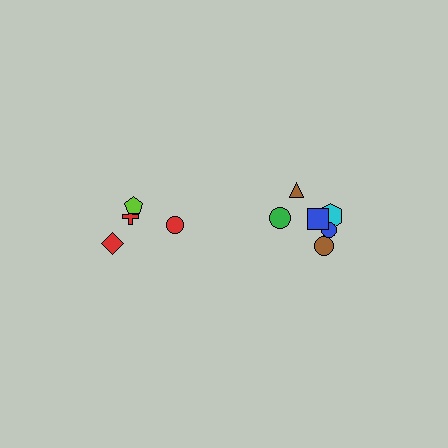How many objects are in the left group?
There are 4 objects.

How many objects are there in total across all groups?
There are 10 objects.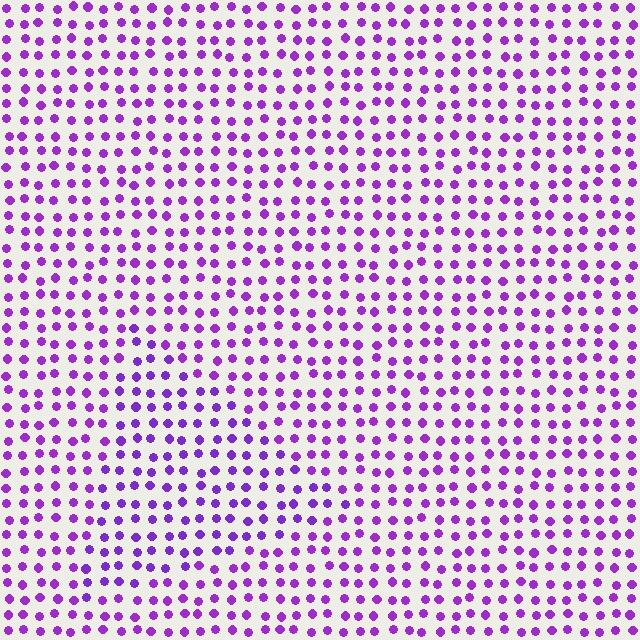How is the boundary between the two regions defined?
The boundary is defined purely by a slight shift in hue (about 13 degrees). Spacing, size, and orientation are identical on both sides.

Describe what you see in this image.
The image is filled with small purple elements in a uniform arrangement. A triangle-shaped region is visible where the elements are tinted to a slightly different hue, forming a subtle color boundary.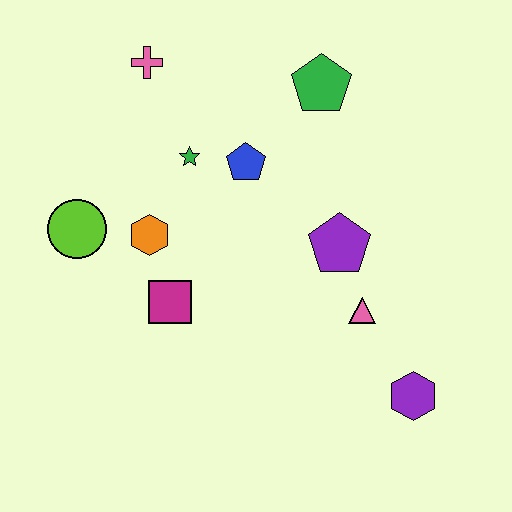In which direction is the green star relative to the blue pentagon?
The green star is to the left of the blue pentagon.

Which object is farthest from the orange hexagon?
The purple hexagon is farthest from the orange hexagon.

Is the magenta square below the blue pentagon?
Yes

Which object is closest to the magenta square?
The orange hexagon is closest to the magenta square.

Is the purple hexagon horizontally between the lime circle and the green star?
No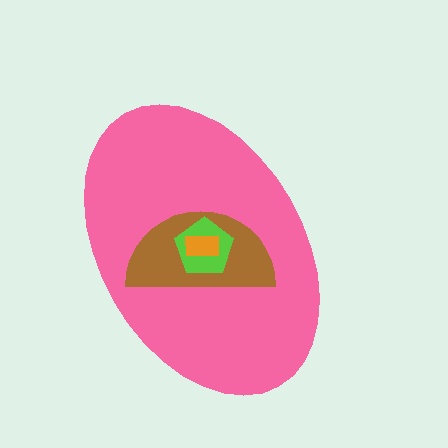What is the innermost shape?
The orange rectangle.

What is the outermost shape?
The pink ellipse.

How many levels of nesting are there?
4.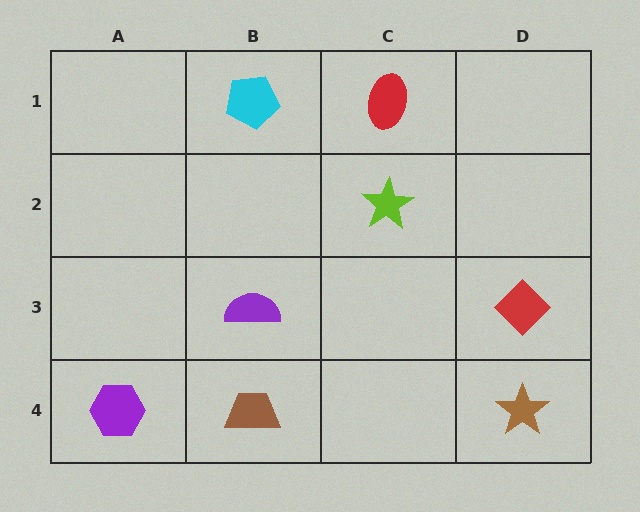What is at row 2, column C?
A lime star.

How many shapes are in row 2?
1 shape.